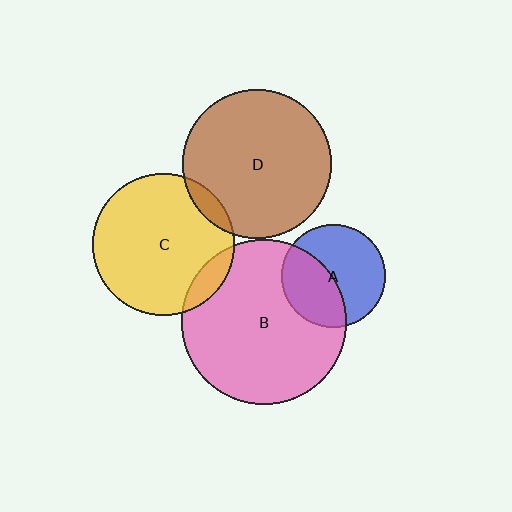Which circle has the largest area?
Circle B (pink).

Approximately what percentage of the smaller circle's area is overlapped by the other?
Approximately 10%.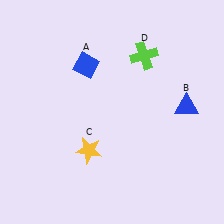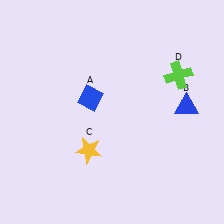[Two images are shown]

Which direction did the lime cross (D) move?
The lime cross (D) moved right.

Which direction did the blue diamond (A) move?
The blue diamond (A) moved down.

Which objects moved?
The objects that moved are: the blue diamond (A), the lime cross (D).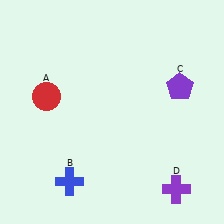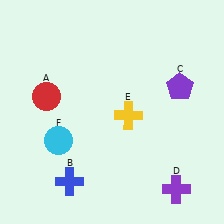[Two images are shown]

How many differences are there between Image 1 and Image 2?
There are 2 differences between the two images.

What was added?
A yellow cross (E), a cyan circle (F) were added in Image 2.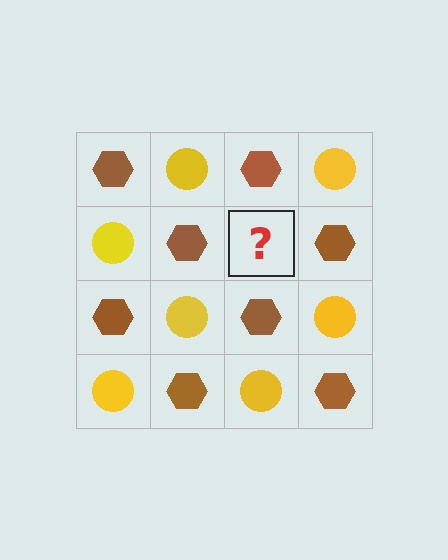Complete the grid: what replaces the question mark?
The question mark should be replaced with a yellow circle.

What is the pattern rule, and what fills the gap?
The rule is that it alternates brown hexagon and yellow circle in a checkerboard pattern. The gap should be filled with a yellow circle.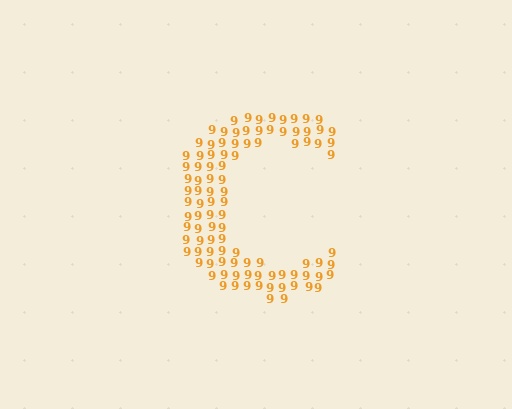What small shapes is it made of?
It is made of small digit 9's.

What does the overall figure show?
The overall figure shows the letter C.